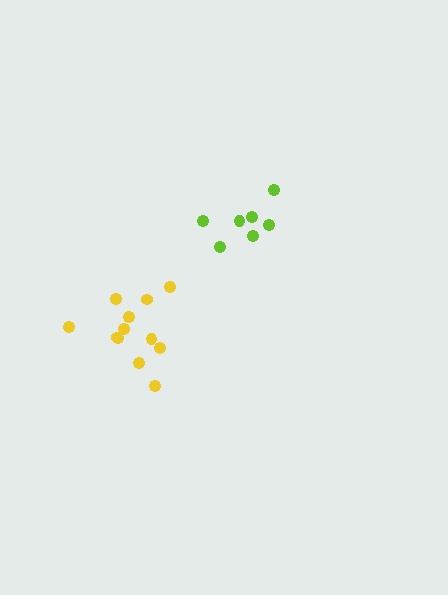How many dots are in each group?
Group 1: 7 dots, Group 2: 12 dots (19 total).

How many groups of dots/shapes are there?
There are 2 groups.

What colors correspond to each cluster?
The clusters are colored: lime, yellow.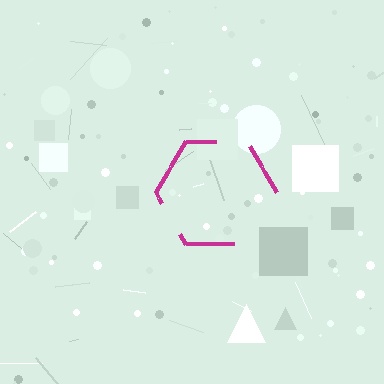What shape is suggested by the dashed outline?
The dashed outline suggests a hexagon.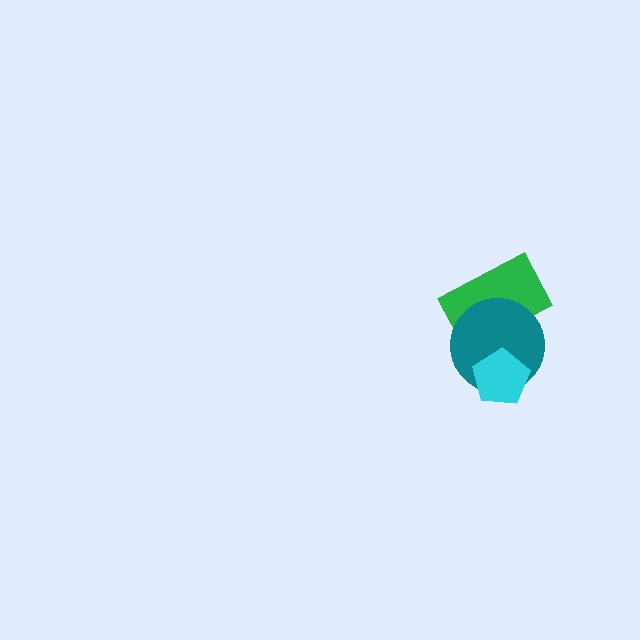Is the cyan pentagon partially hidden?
No, no other shape covers it.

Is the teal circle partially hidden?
Yes, it is partially covered by another shape.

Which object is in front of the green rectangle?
The teal circle is in front of the green rectangle.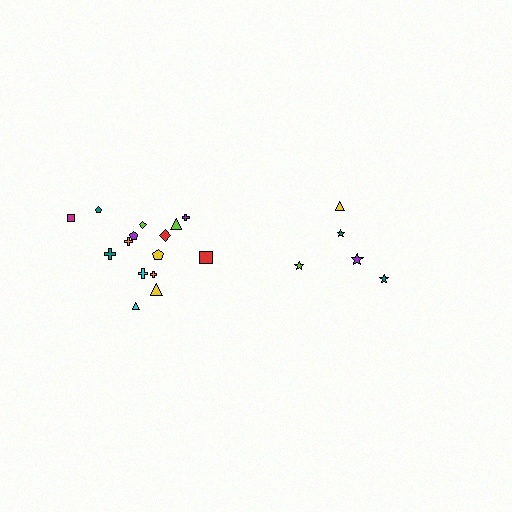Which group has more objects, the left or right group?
The left group.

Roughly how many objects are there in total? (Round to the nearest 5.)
Roughly 20 objects in total.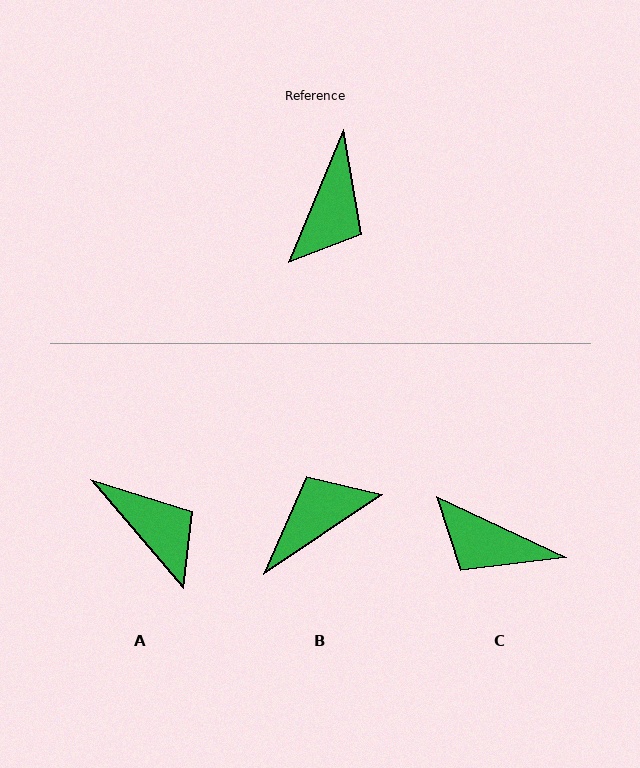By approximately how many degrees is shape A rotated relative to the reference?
Approximately 63 degrees counter-clockwise.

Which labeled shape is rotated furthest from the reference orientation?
B, about 146 degrees away.